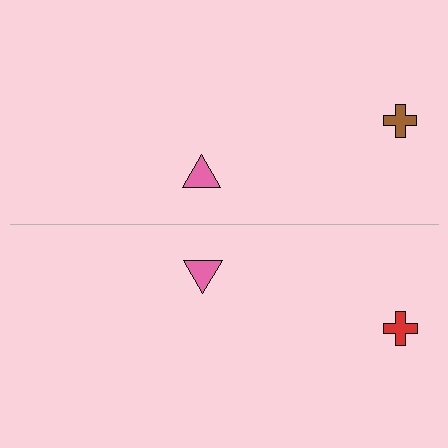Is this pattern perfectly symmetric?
No, the pattern is not perfectly symmetric. The red cross on the bottom side breaks the symmetry — its mirror counterpart is brown.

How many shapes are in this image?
There are 4 shapes in this image.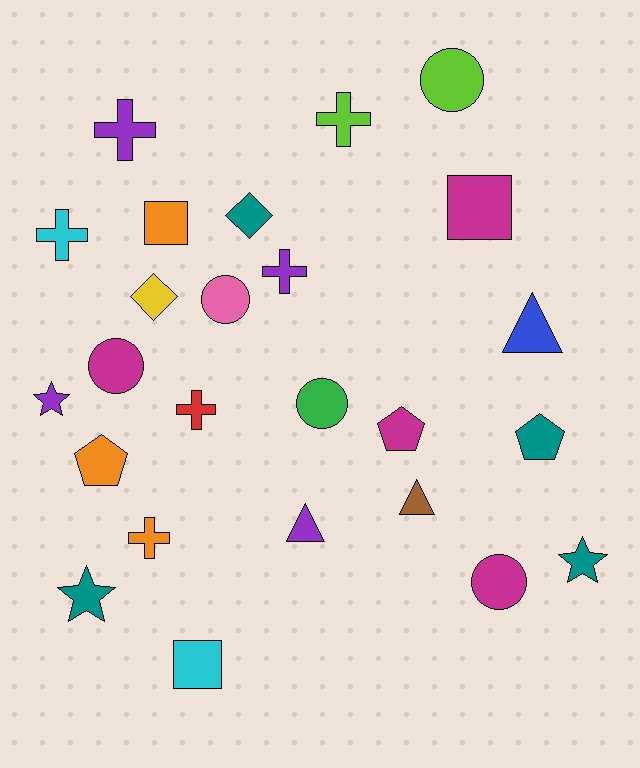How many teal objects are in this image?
There are 4 teal objects.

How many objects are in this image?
There are 25 objects.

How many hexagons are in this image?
There are no hexagons.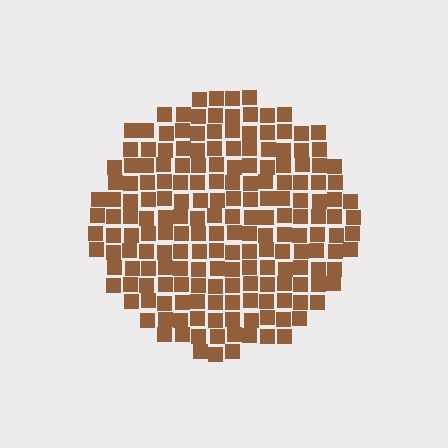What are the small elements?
The small elements are squares.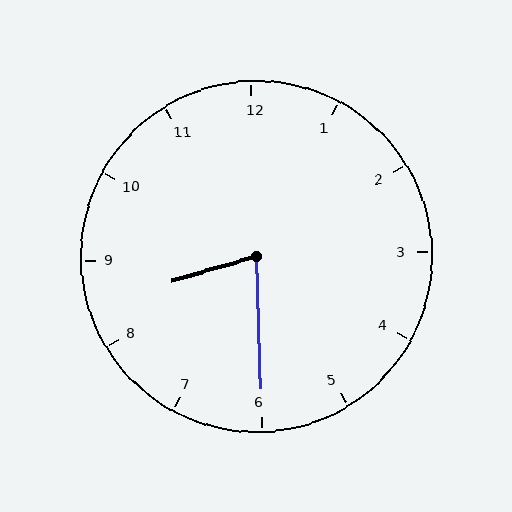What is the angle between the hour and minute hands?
Approximately 75 degrees.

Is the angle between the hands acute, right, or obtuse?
It is acute.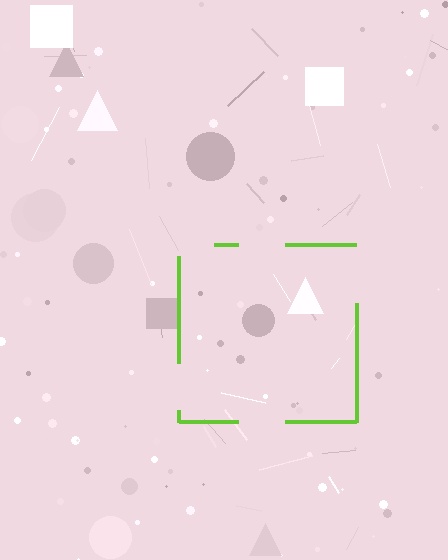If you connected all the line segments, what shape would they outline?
They would outline a square.